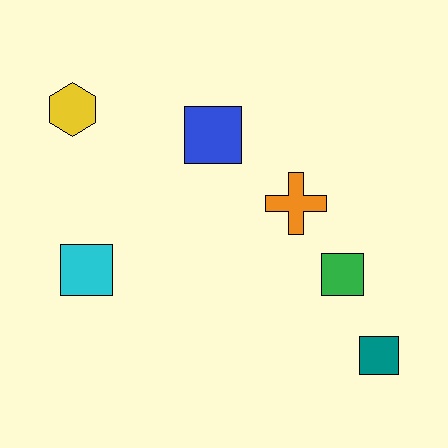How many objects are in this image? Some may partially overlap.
There are 6 objects.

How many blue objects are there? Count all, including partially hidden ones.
There is 1 blue object.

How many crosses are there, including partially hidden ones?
There is 1 cross.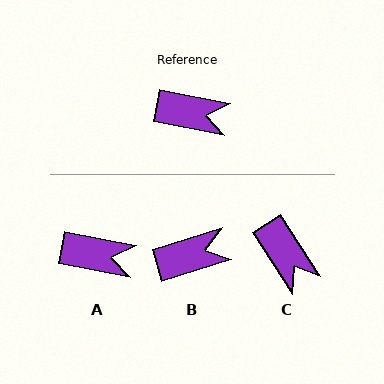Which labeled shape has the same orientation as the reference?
A.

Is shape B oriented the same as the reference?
No, it is off by about 28 degrees.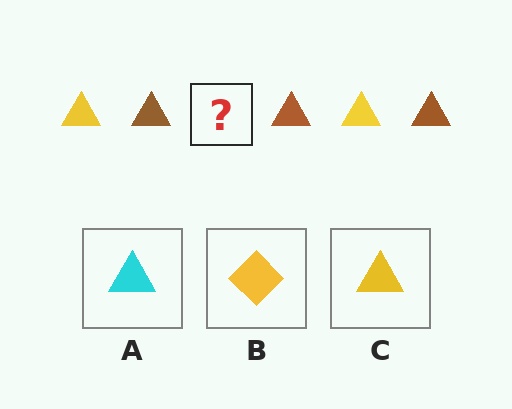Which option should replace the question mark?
Option C.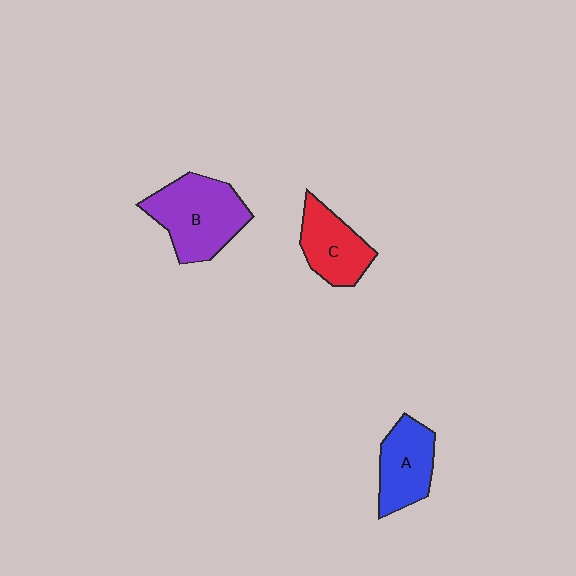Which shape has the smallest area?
Shape C (red).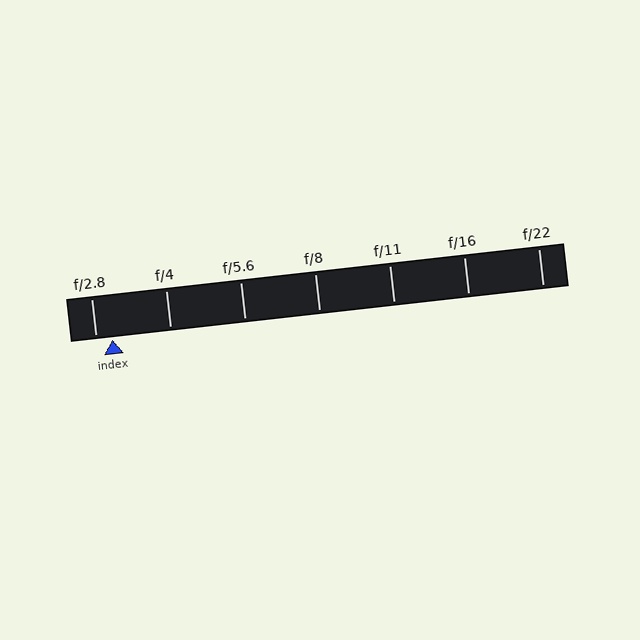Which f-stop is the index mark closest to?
The index mark is closest to f/2.8.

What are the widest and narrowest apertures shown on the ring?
The widest aperture shown is f/2.8 and the narrowest is f/22.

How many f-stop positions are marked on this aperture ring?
There are 7 f-stop positions marked.